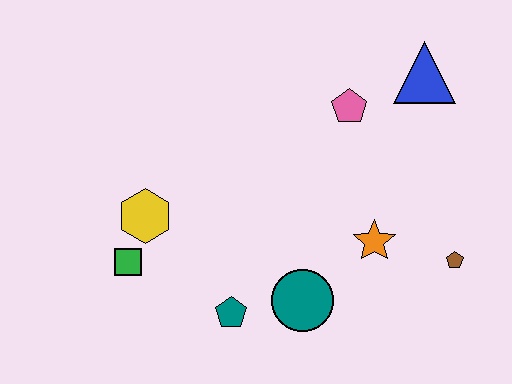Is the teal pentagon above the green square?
No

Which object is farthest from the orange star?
The green square is farthest from the orange star.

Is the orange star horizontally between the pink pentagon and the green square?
No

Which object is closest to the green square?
The yellow hexagon is closest to the green square.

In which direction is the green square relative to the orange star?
The green square is to the left of the orange star.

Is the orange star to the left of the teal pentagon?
No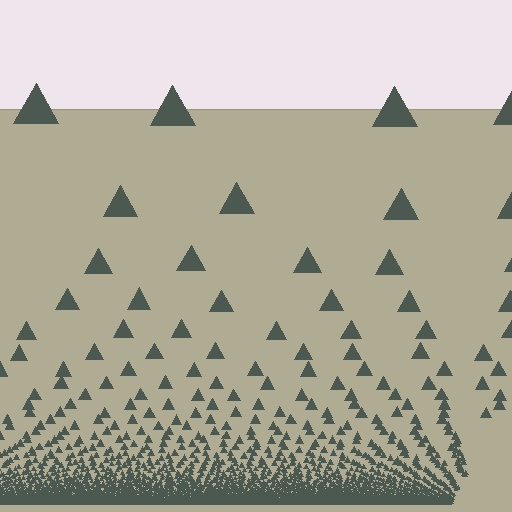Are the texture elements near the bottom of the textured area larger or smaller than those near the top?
Smaller. The gradient is inverted — elements near the bottom are smaller and denser.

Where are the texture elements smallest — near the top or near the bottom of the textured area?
Near the bottom.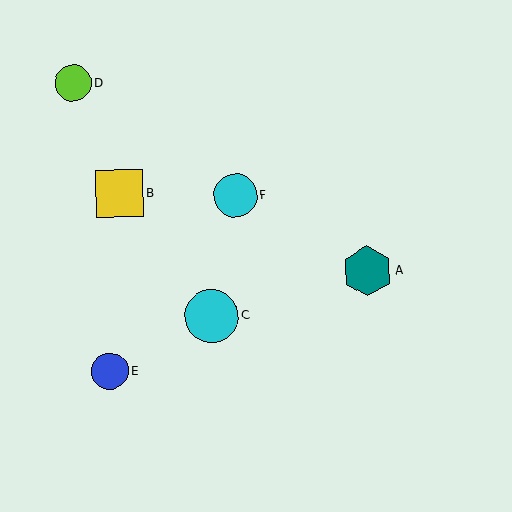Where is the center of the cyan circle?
The center of the cyan circle is at (212, 316).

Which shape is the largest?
The cyan circle (labeled C) is the largest.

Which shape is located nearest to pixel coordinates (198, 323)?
The cyan circle (labeled C) at (212, 316) is nearest to that location.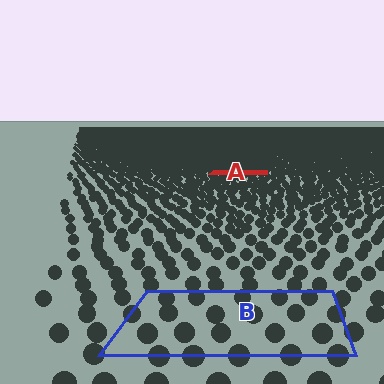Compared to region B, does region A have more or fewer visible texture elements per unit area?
Region A has more texture elements per unit area — they are packed more densely because it is farther away.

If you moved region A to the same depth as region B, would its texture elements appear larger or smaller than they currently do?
They would appear larger. At a closer depth, the same texture elements are projected at a bigger on-screen size.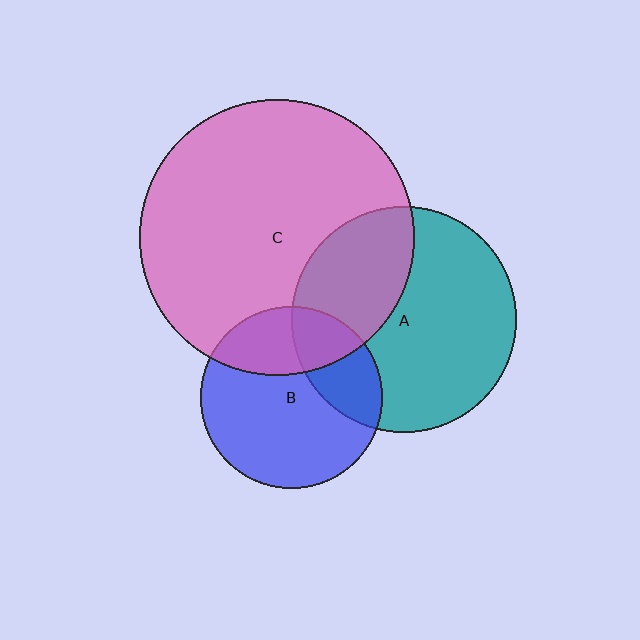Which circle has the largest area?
Circle C (pink).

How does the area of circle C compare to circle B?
Approximately 2.3 times.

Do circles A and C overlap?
Yes.